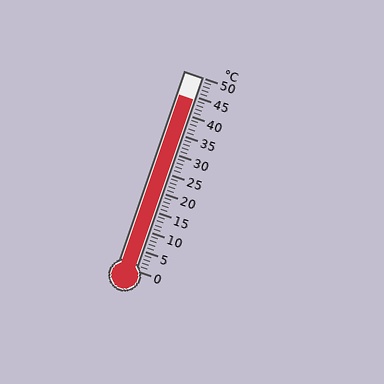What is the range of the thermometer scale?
The thermometer scale ranges from 0°C to 50°C.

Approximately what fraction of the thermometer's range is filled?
The thermometer is filled to approximately 90% of its range.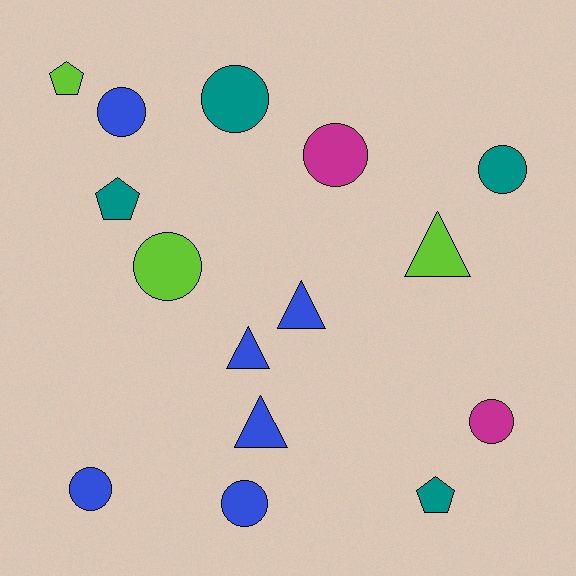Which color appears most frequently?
Blue, with 6 objects.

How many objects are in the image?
There are 15 objects.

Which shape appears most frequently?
Circle, with 8 objects.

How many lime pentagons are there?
There is 1 lime pentagon.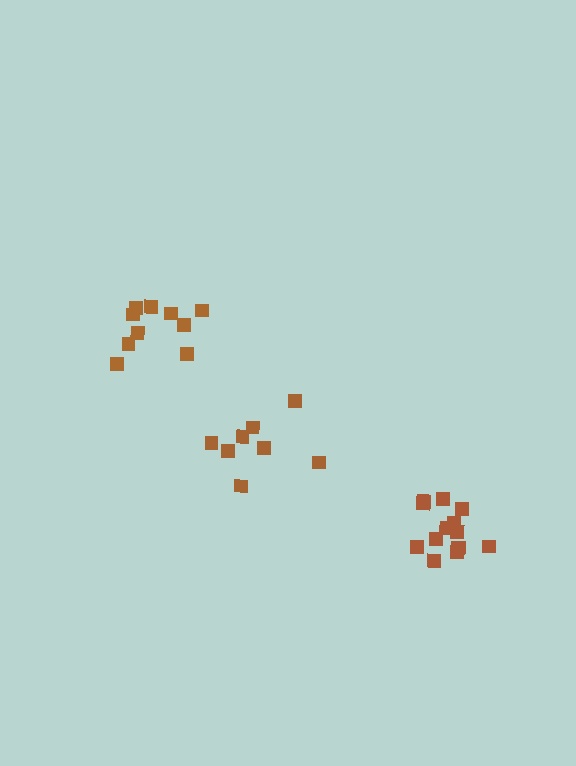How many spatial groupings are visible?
There are 3 spatial groupings.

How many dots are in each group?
Group 1: 14 dots, Group 2: 10 dots, Group 3: 8 dots (32 total).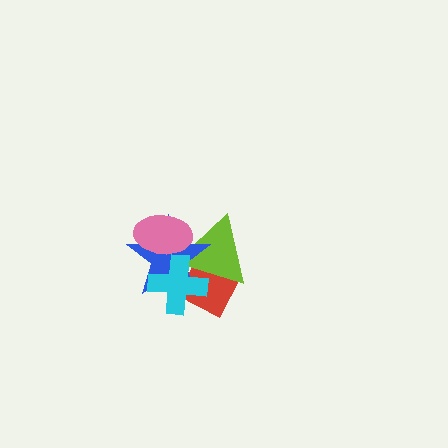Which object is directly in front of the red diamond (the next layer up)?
The lime triangle is directly in front of the red diamond.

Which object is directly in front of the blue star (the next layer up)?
The cyan cross is directly in front of the blue star.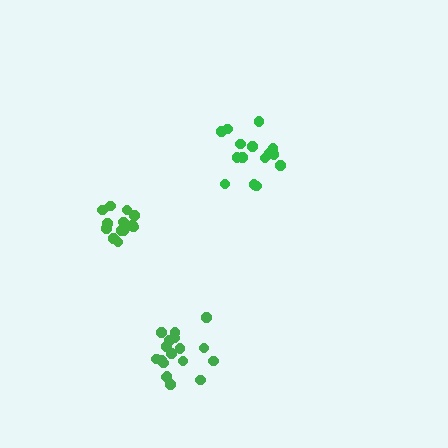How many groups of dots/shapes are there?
There are 3 groups.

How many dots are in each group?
Group 1: 18 dots, Group 2: 15 dots, Group 3: 14 dots (47 total).